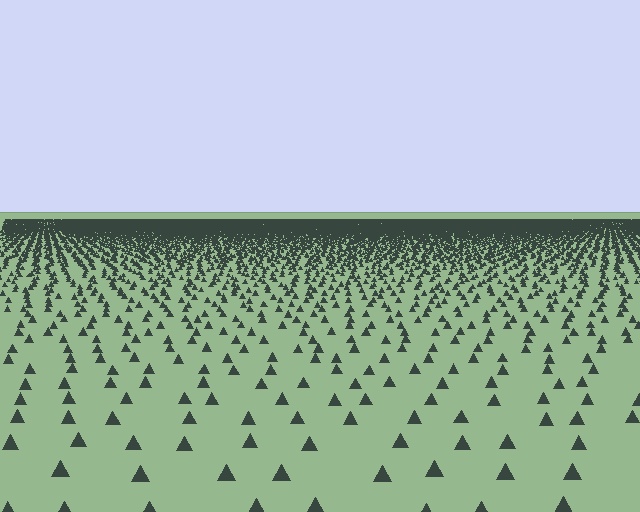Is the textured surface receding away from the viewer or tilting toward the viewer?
The surface is receding away from the viewer. Texture elements get smaller and denser toward the top.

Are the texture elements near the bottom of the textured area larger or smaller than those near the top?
Larger. Near the bottom, elements are closer to the viewer and appear at a bigger on-screen size.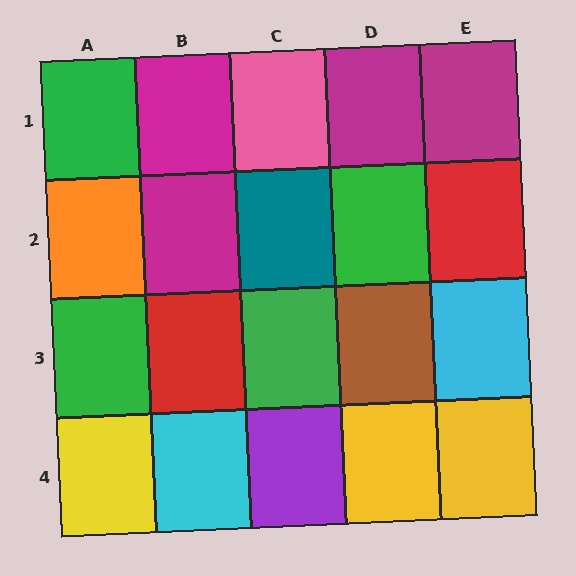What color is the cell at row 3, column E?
Cyan.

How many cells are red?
2 cells are red.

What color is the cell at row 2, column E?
Red.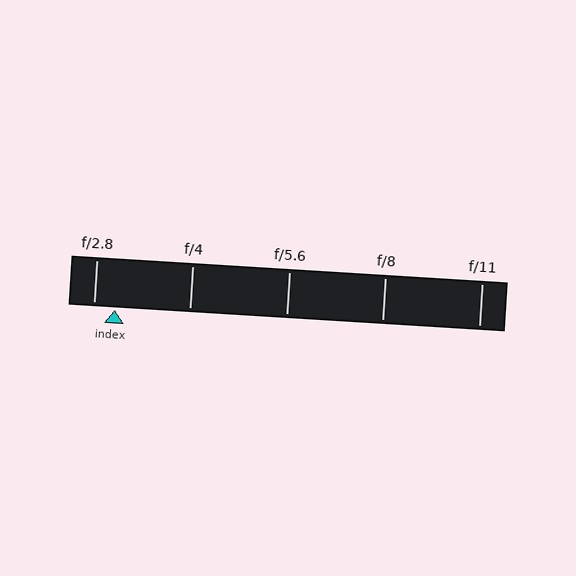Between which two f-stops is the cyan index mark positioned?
The index mark is between f/2.8 and f/4.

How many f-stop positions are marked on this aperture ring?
There are 5 f-stop positions marked.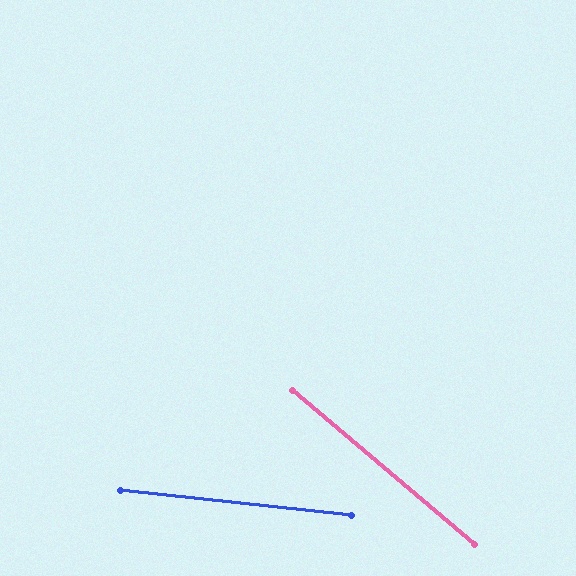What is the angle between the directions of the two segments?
Approximately 34 degrees.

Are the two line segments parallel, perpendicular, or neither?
Neither parallel nor perpendicular — they differ by about 34°.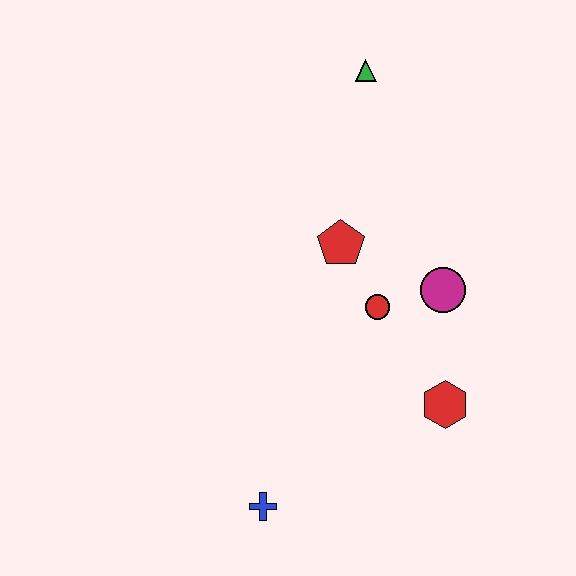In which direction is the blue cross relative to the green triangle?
The blue cross is below the green triangle.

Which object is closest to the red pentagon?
The red circle is closest to the red pentagon.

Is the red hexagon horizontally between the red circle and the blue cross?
No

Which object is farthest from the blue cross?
The green triangle is farthest from the blue cross.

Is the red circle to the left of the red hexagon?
Yes